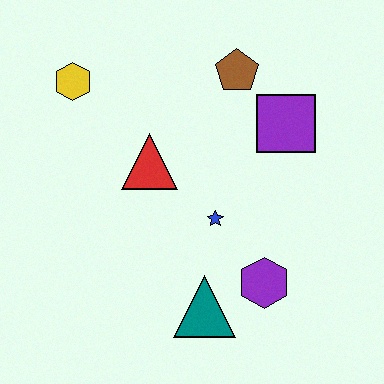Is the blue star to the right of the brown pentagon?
No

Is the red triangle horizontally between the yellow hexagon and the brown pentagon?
Yes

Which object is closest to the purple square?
The brown pentagon is closest to the purple square.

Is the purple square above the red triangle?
Yes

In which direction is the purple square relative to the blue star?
The purple square is above the blue star.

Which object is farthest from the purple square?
The yellow hexagon is farthest from the purple square.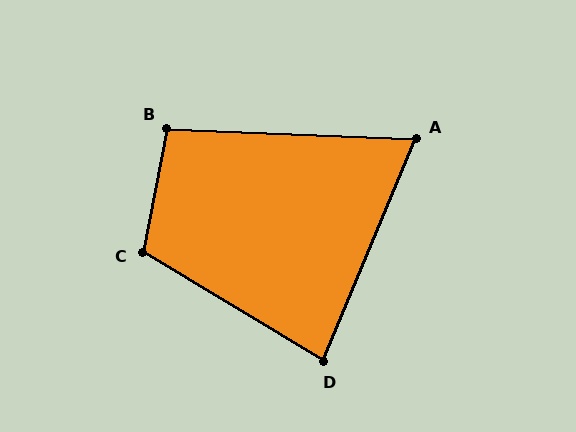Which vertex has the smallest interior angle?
A, at approximately 70 degrees.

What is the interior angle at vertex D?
Approximately 81 degrees (acute).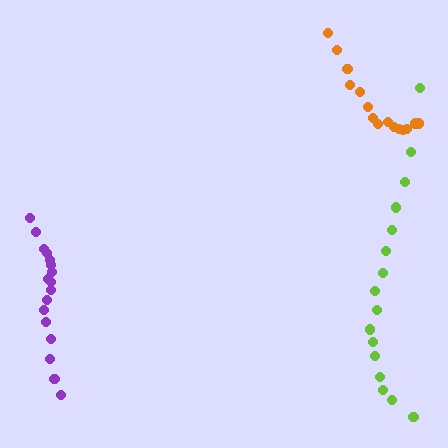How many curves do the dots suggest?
There are 3 distinct paths.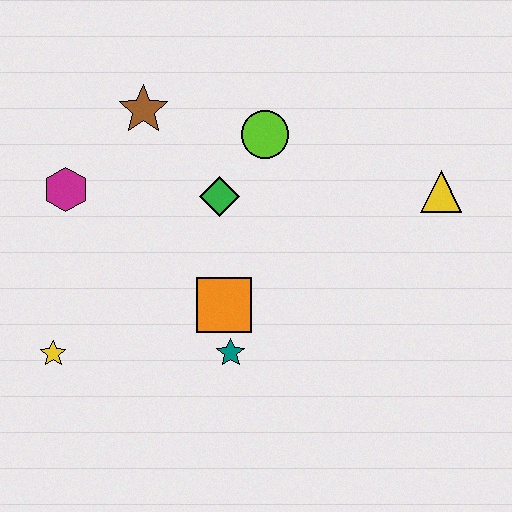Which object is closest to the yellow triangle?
The lime circle is closest to the yellow triangle.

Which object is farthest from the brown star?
The yellow triangle is farthest from the brown star.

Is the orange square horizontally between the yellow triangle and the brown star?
Yes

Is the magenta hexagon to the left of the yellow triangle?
Yes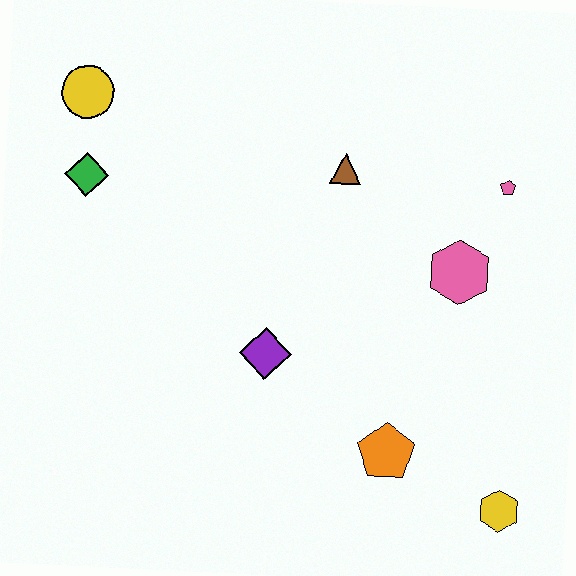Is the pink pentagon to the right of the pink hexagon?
Yes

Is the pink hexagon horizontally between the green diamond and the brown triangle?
No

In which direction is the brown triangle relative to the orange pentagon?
The brown triangle is above the orange pentagon.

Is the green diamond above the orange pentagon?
Yes